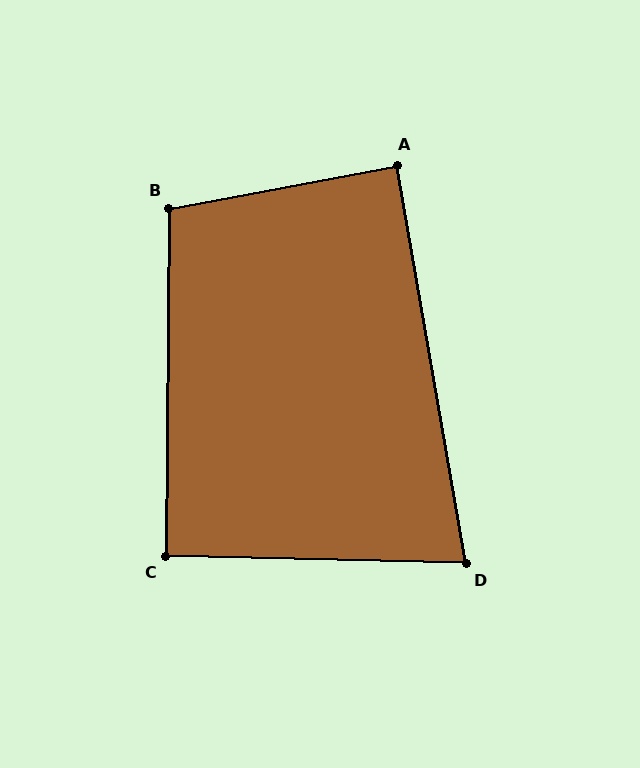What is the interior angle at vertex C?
Approximately 91 degrees (approximately right).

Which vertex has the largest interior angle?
B, at approximately 101 degrees.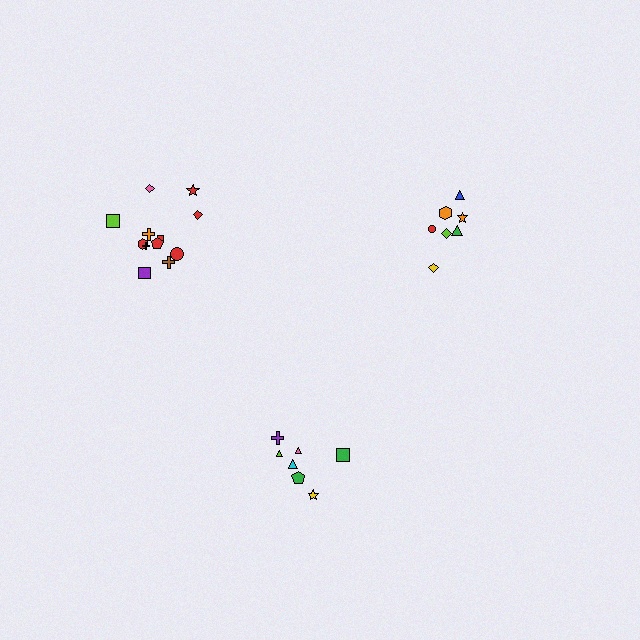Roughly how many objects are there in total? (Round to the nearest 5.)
Roughly 25 objects in total.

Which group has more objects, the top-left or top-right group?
The top-left group.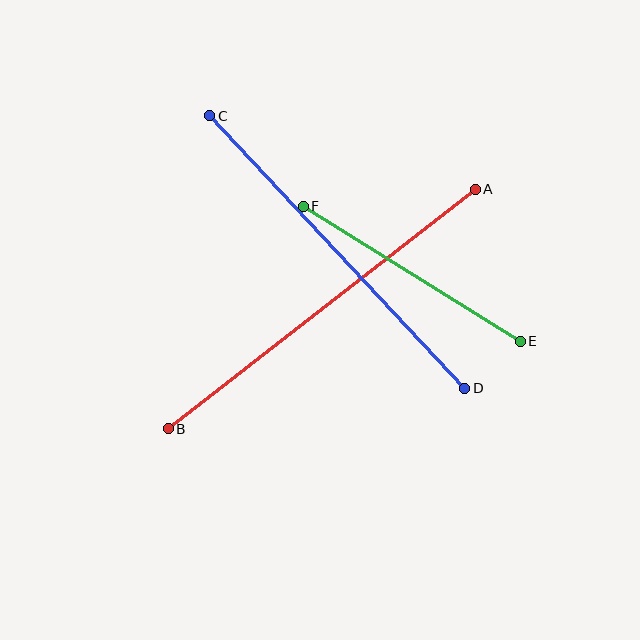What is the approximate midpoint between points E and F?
The midpoint is at approximately (412, 274) pixels.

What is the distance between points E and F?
The distance is approximately 255 pixels.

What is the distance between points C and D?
The distance is approximately 373 pixels.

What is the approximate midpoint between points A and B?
The midpoint is at approximately (322, 309) pixels.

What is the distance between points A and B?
The distance is approximately 389 pixels.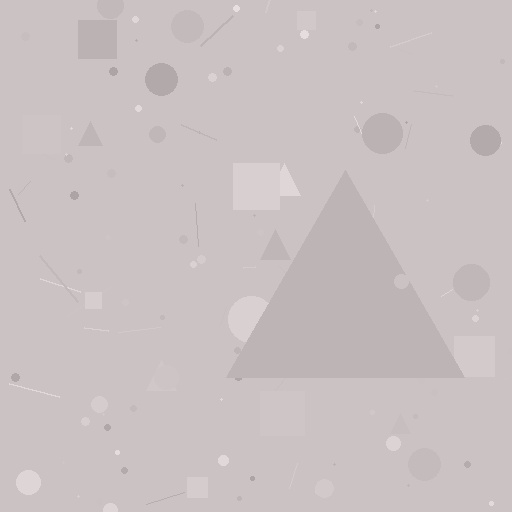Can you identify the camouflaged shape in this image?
The camouflaged shape is a triangle.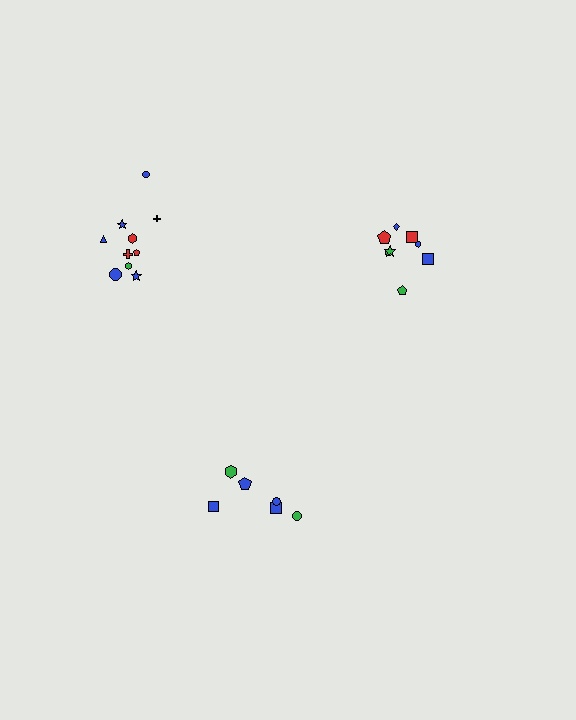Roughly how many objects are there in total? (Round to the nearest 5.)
Roughly 25 objects in total.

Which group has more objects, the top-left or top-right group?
The top-left group.